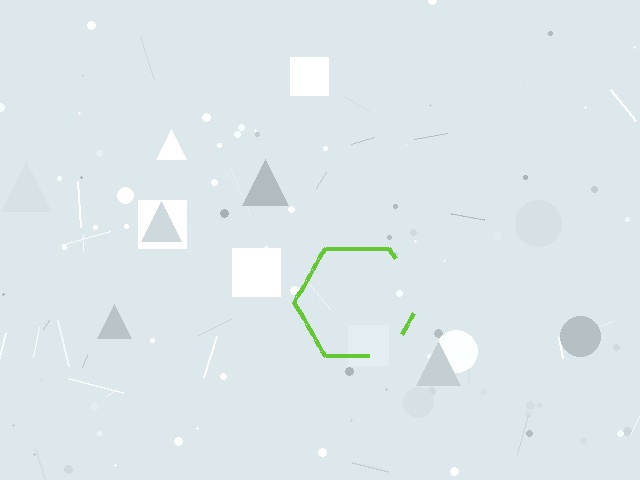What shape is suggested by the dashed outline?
The dashed outline suggests a hexagon.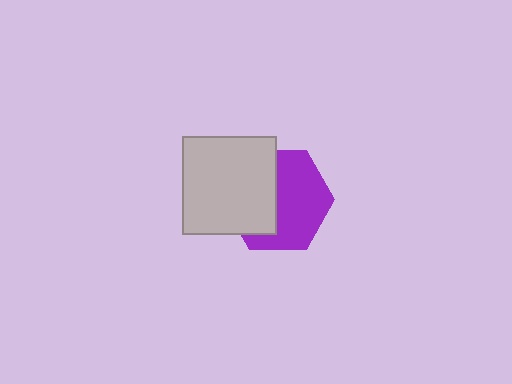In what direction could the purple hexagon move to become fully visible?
The purple hexagon could move right. That would shift it out from behind the light gray rectangle entirely.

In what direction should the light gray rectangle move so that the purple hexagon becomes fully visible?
The light gray rectangle should move left. That is the shortest direction to clear the overlap and leave the purple hexagon fully visible.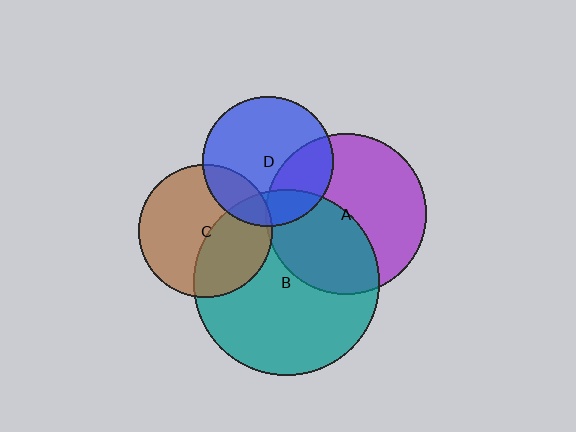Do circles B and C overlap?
Yes.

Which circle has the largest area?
Circle B (teal).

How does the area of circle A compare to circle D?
Approximately 1.5 times.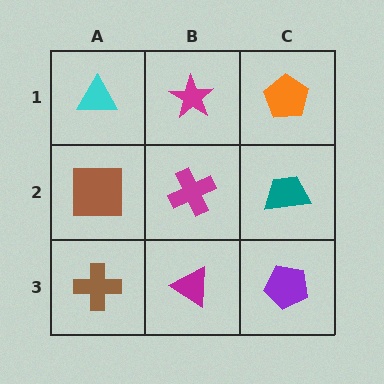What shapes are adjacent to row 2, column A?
A cyan triangle (row 1, column A), a brown cross (row 3, column A), a magenta cross (row 2, column B).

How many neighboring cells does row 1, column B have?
3.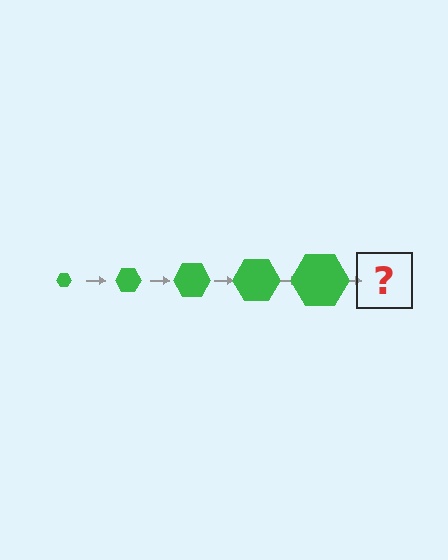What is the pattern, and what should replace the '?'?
The pattern is that the hexagon gets progressively larger each step. The '?' should be a green hexagon, larger than the previous one.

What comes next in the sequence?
The next element should be a green hexagon, larger than the previous one.